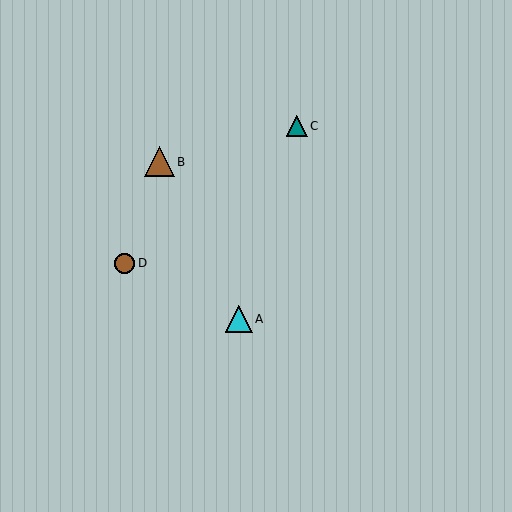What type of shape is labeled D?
Shape D is a brown circle.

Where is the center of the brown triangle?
The center of the brown triangle is at (159, 162).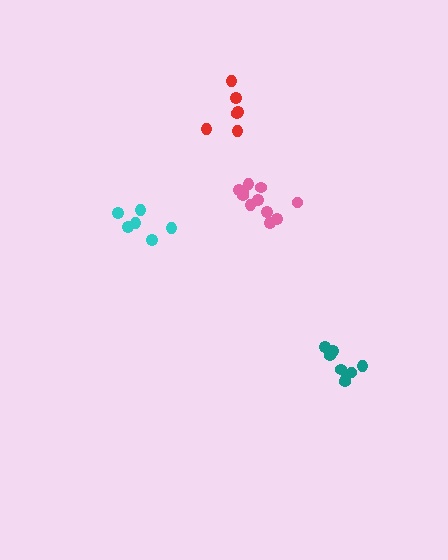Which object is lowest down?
The teal cluster is bottommost.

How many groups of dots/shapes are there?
There are 4 groups.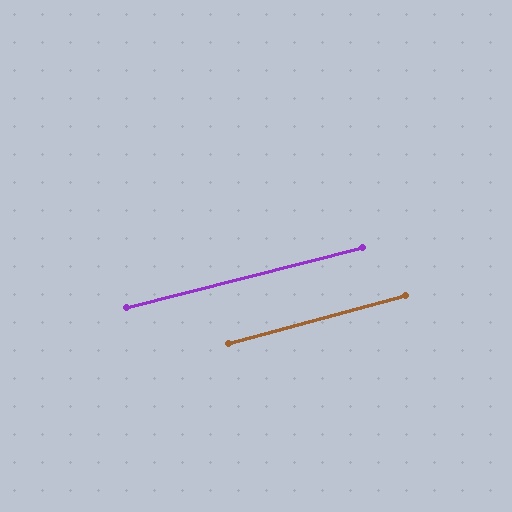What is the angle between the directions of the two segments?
Approximately 1 degree.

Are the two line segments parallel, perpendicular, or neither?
Parallel — their directions differ by only 1.1°.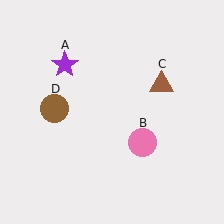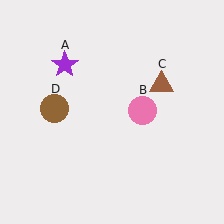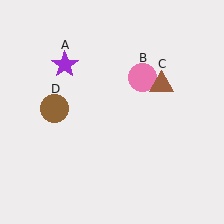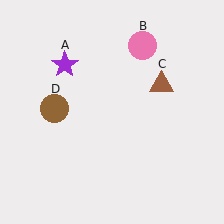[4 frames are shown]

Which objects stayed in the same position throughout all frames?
Purple star (object A) and brown triangle (object C) and brown circle (object D) remained stationary.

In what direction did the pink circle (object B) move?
The pink circle (object B) moved up.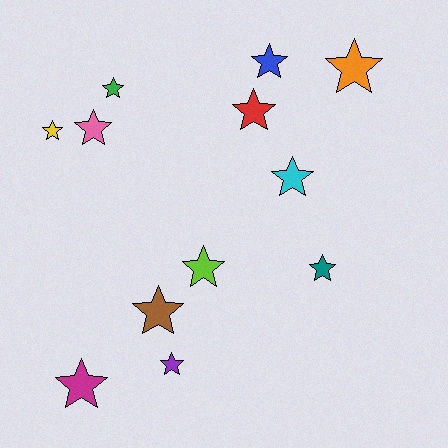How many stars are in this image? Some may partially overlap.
There are 12 stars.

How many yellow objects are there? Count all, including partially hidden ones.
There is 1 yellow object.